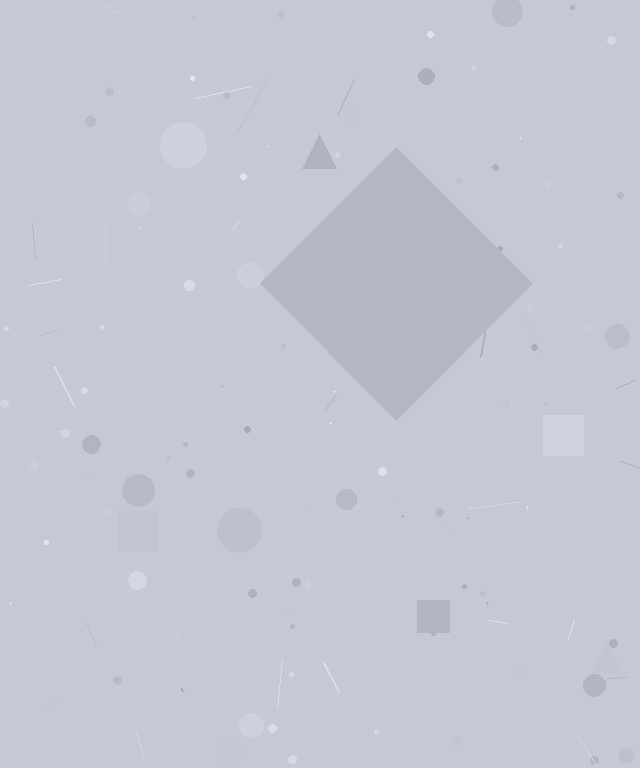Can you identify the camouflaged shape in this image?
The camouflaged shape is a diamond.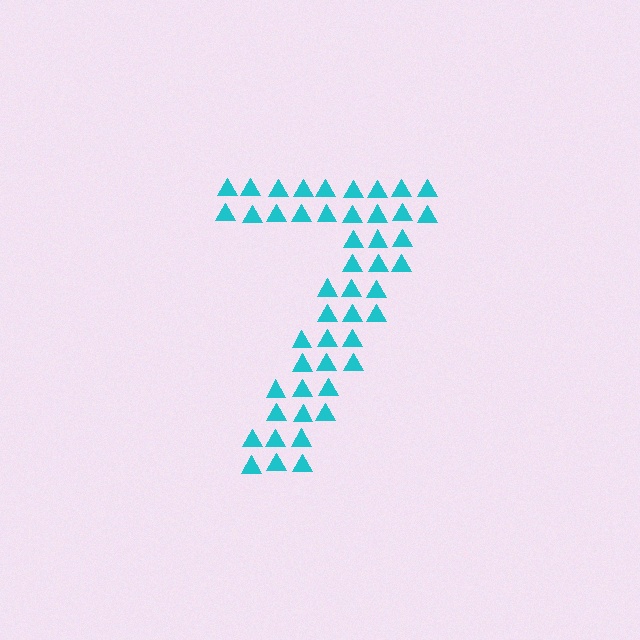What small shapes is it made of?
It is made of small triangles.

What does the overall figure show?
The overall figure shows the digit 7.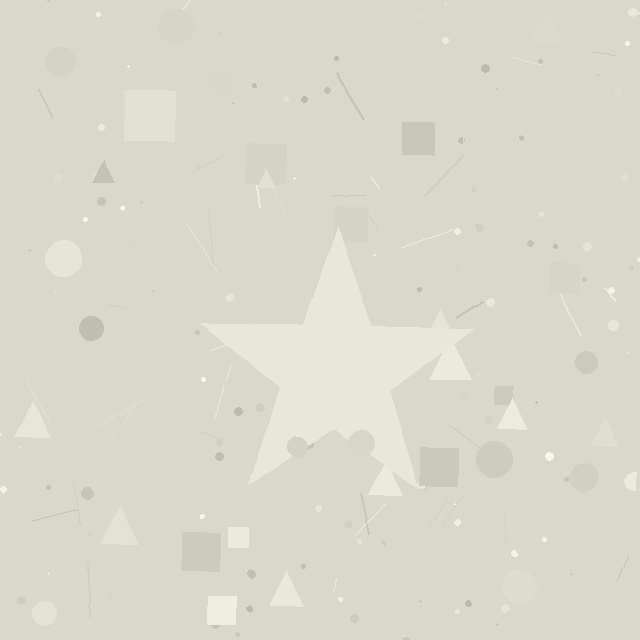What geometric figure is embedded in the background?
A star is embedded in the background.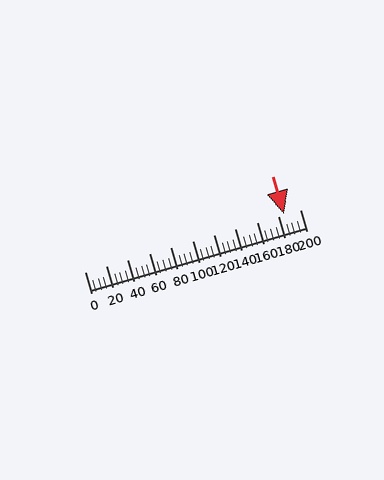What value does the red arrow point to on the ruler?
The red arrow points to approximately 185.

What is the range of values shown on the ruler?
The ruler shows values from 0 to 200.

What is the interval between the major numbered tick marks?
The major tick marks are spaced 20 units apart.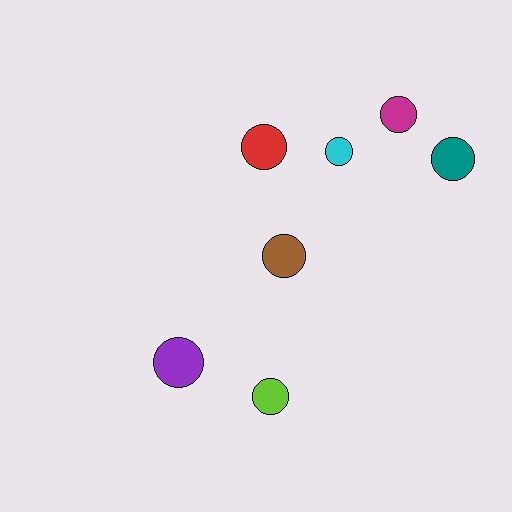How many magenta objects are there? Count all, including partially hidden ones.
There is 1 magenta object.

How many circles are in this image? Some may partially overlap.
There are 7 circles.